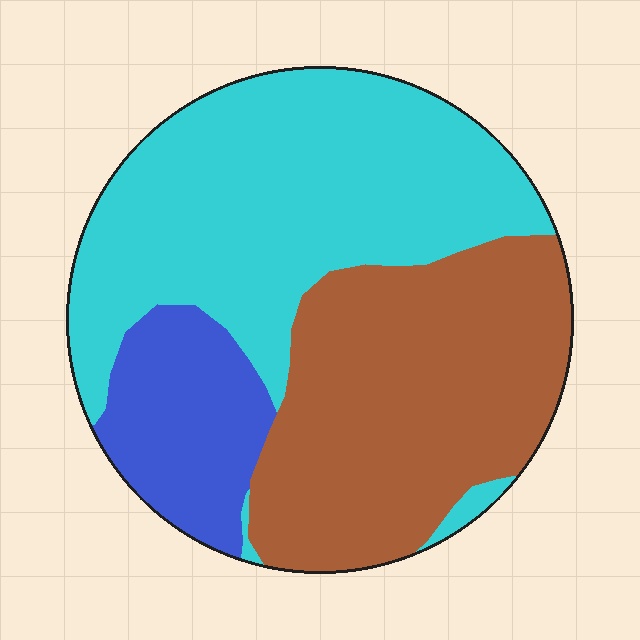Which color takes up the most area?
Cyan, at roughly 45%.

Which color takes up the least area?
Blue, at roughly 15%.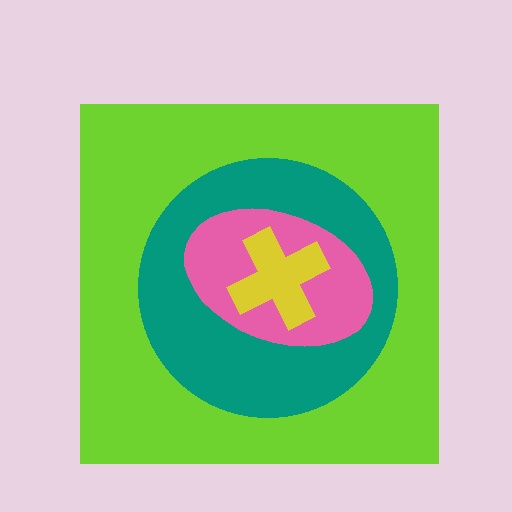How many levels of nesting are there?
4.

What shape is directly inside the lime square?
The teal circle.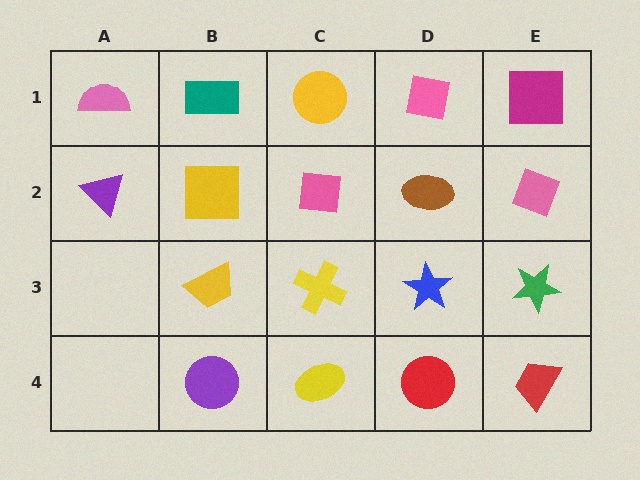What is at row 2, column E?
A pink diamond.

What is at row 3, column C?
A yellow cross.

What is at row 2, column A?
A purple triangle.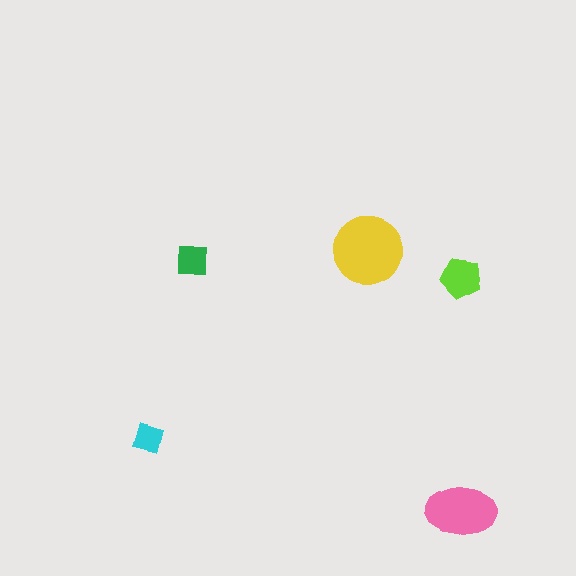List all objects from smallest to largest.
The cyan diamond, the green square, the lime pentagon, the pink ellipse, the yellow circle.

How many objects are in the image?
There are 5 objects in the image.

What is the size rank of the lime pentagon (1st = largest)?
3rd.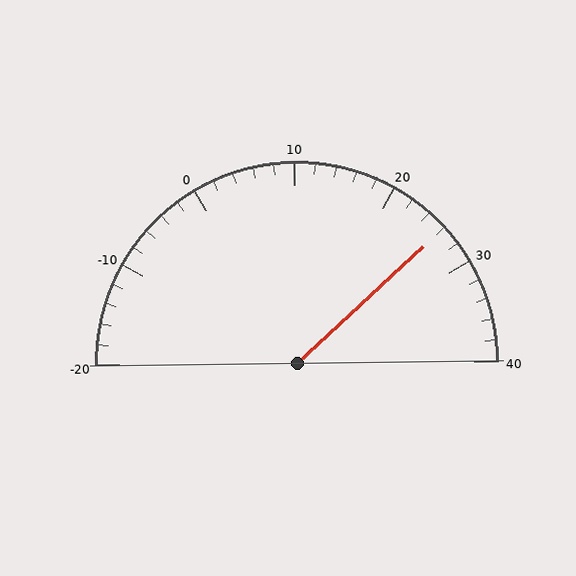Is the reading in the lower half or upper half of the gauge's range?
The reading is in the upper half of the range (-20 to 40).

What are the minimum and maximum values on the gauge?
The gauge ranges from -20 to 40.